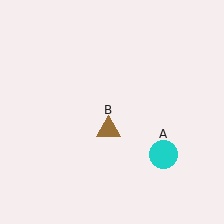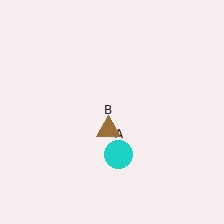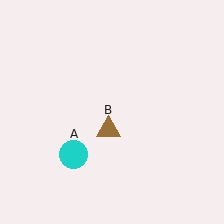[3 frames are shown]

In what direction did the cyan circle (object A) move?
The cyan circle (object A) moved left.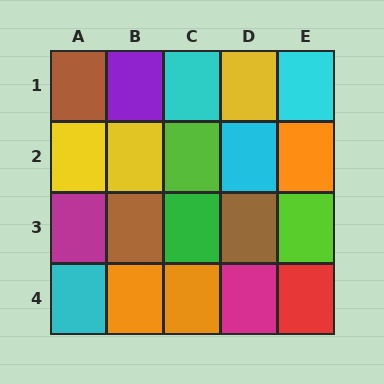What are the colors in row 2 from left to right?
Yellow, yellow, lime, cyan, orange.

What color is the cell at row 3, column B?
Brown.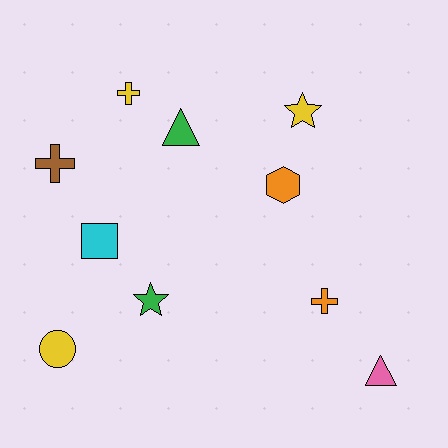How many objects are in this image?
There are 10 objects.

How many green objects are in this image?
There are 2 green objects.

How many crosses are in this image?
There are 3 crosses.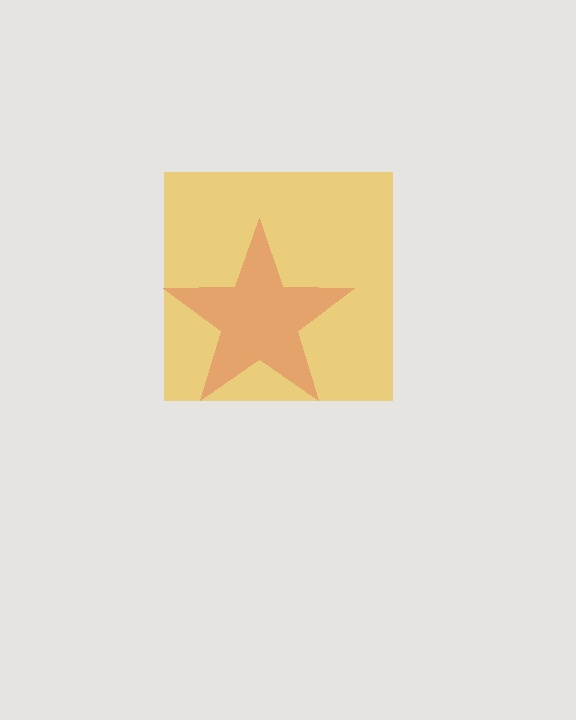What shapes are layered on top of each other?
The layered shapes are: a magenta star, a yellow square.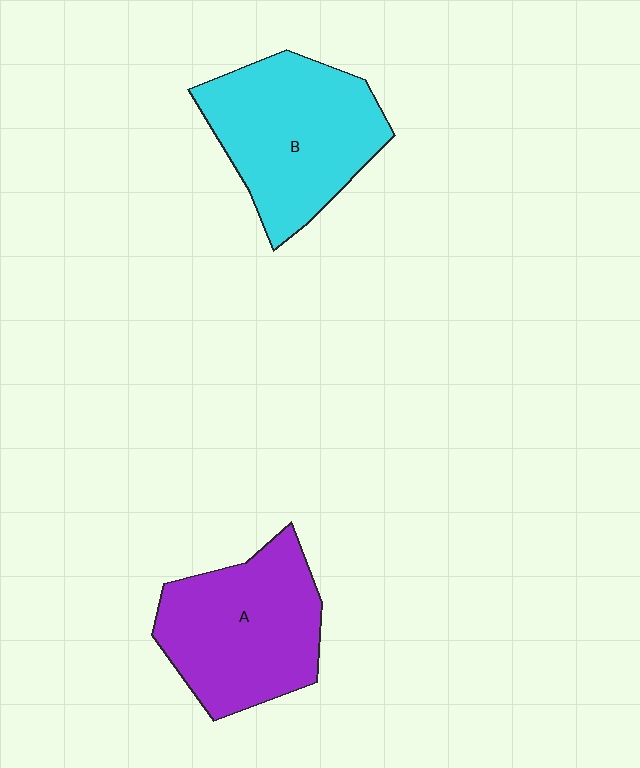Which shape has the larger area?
Shape B (cyan).